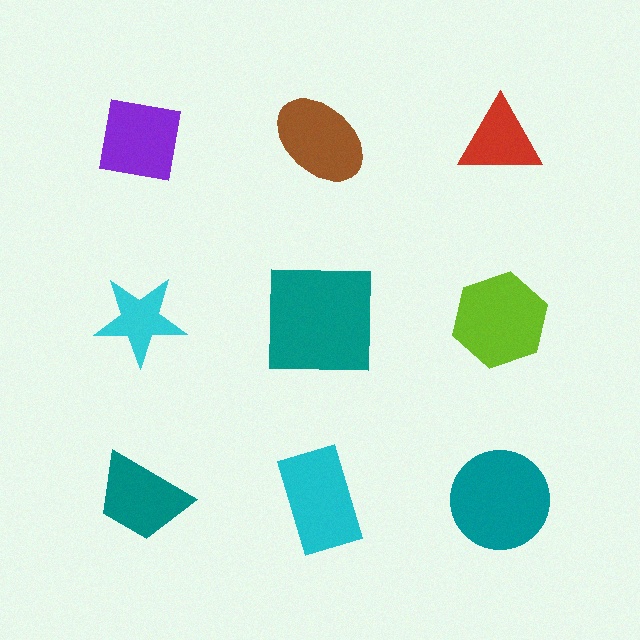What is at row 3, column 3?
A teal circle.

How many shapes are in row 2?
3 shapes.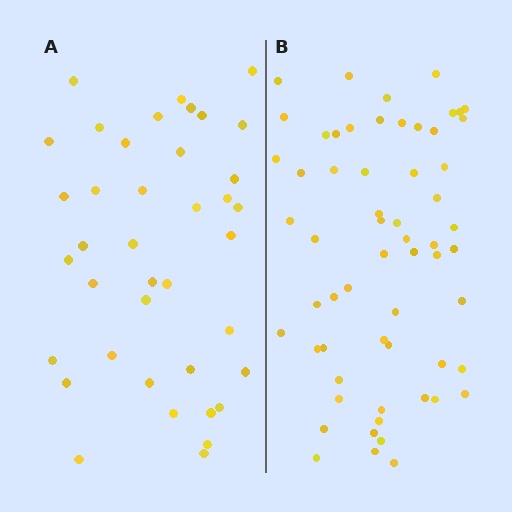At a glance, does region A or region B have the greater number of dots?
Region B (the right region) has more dots.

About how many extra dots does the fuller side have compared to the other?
Region B has approximately 20 more dots than region A.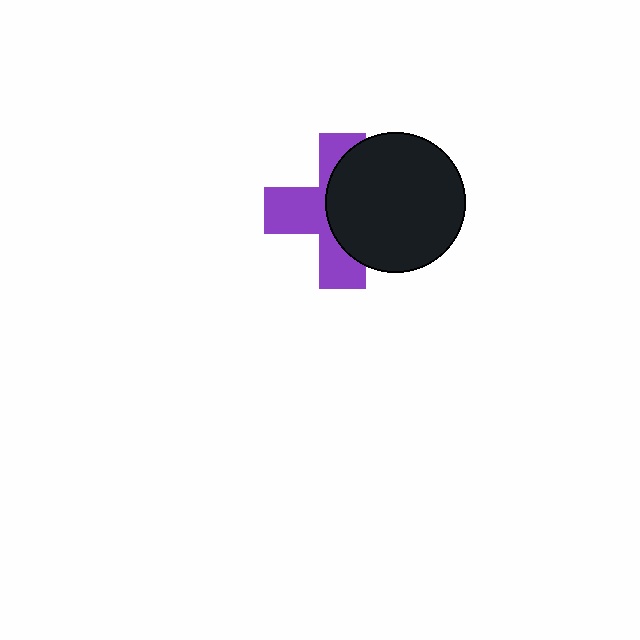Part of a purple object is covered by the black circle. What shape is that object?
It is a cross.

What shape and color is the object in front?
The object in front is a black circle.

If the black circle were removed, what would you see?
You would see the complete purple cross.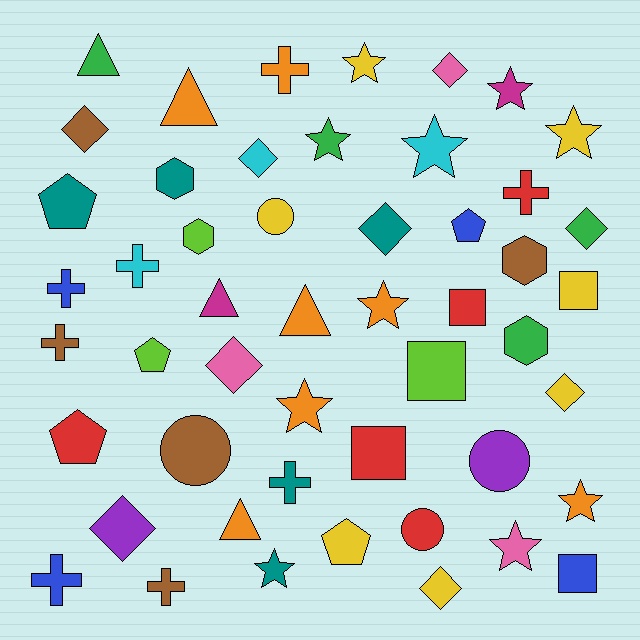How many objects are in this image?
There are 50 objects.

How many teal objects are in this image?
There are 5 teal objects.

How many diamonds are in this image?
There are 9 diamonds.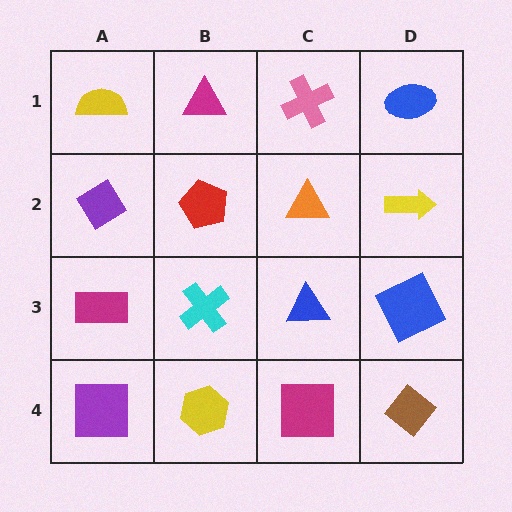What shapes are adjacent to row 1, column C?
An orange triangle (row 2, column C), a magenta triangle (row 1, column B), a blue ellipse (row 1, column D).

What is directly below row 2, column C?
A blue triangle.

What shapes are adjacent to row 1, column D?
A yellow arrow (row 2, column D), a pink cross (row 1, column C).